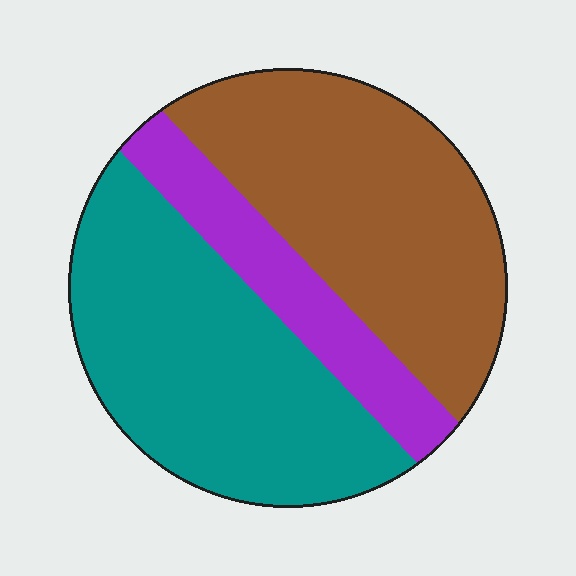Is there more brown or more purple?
Brown.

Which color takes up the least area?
Purple, at roughly 15%.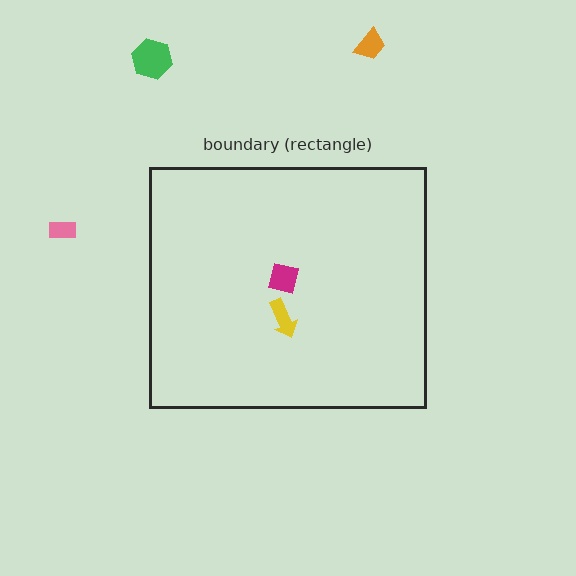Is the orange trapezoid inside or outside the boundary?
Outside.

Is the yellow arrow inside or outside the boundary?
Inside.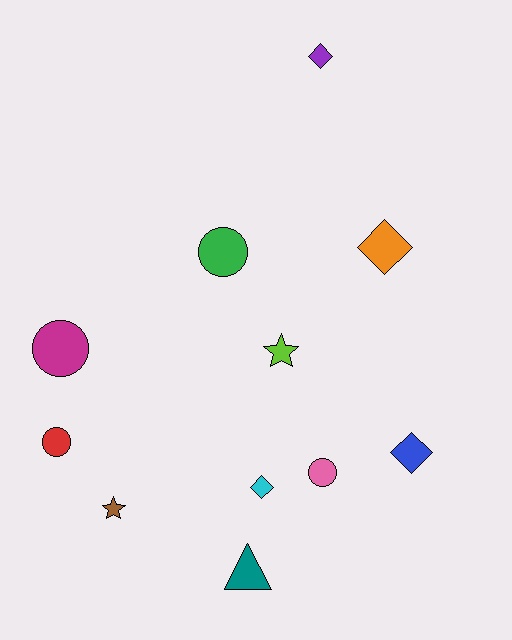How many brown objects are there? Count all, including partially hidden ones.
There is 1 brown object.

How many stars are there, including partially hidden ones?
There are 2 stars.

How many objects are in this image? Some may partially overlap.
There are 11 objects.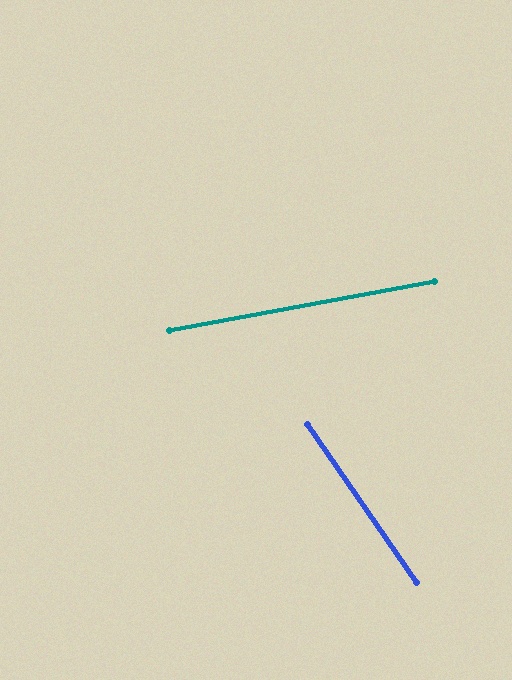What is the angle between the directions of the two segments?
Approximately 66 degrees.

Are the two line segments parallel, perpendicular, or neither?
Neither parallel nor perpendicular — they differ by about 66°.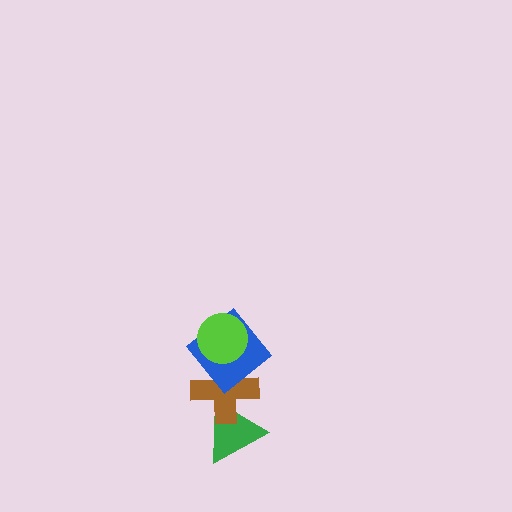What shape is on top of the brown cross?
The blue diamond is on top of the brown cross.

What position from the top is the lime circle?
The lime circle is 1st from the top.